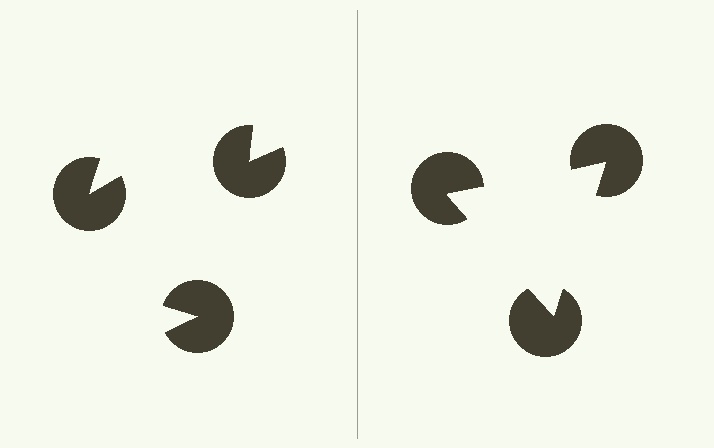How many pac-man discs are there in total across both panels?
6 — 3 on each side.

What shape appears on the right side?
An illusory triangle.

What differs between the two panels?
The pac-man discs are positioned identically on both sides; only the wedge orientations differ. On the right they align to a triangle; on the left they are misaligned.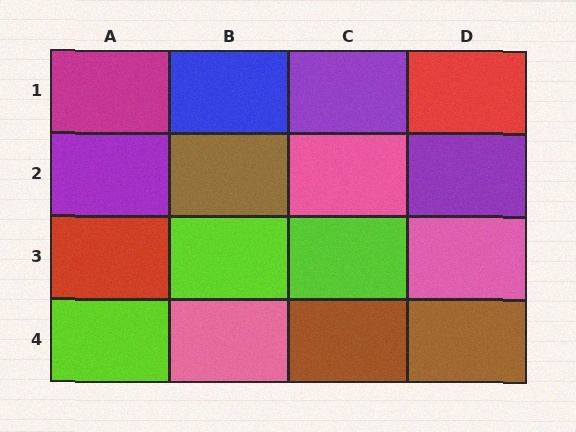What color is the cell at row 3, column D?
Pink.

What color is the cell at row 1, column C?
Purple.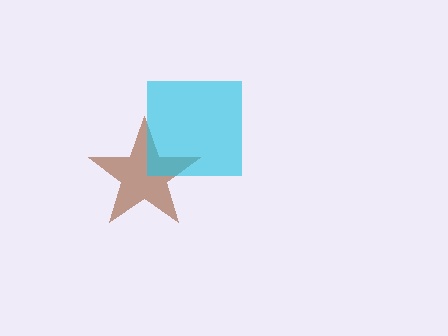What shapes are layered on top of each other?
The layered shapes are: a brown star, a cyan square.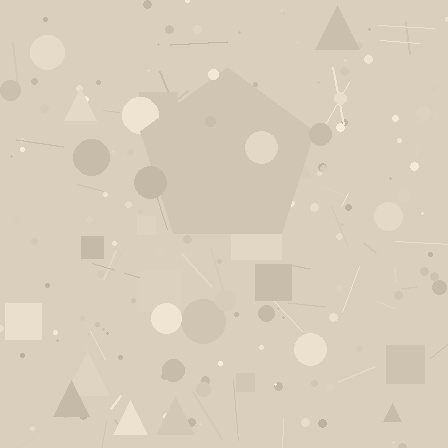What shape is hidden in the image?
A pentagon is hidden in the image.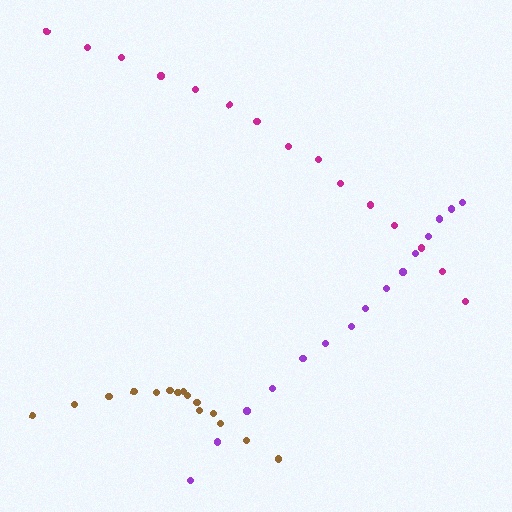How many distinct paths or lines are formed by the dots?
There are 3 distinct paths.